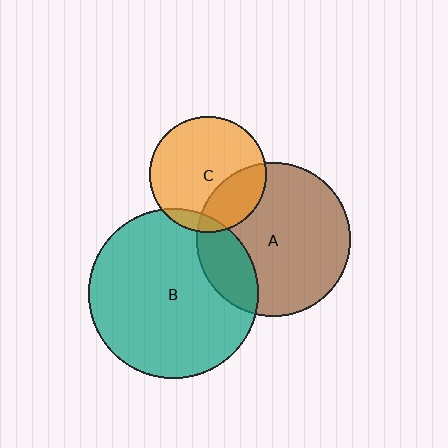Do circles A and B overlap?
Yes.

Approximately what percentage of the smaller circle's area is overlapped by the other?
Approximately 20%.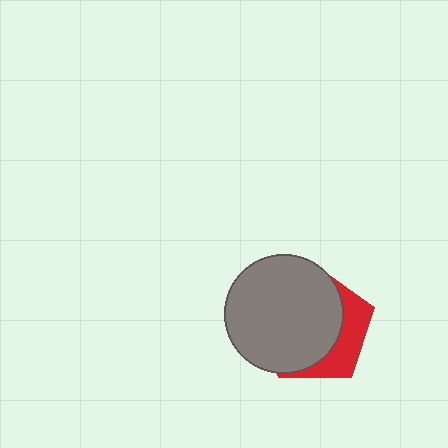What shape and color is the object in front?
The object in front is a gray circle.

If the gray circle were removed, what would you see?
You would see the complete red pentagon.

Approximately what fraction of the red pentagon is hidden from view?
Roughly 70% of the red pentagon is hidden behind the gray circle.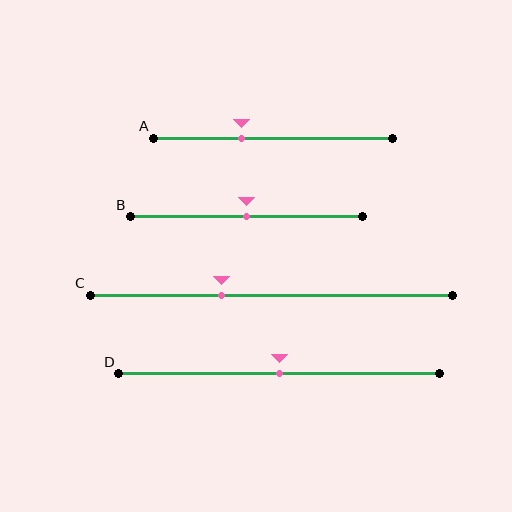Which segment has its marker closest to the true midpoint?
Segment B has its marker closest to the true midpoint.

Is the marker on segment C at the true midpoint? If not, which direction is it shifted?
No, the marker on segment C is shifted to the left by about 14% of the segment length.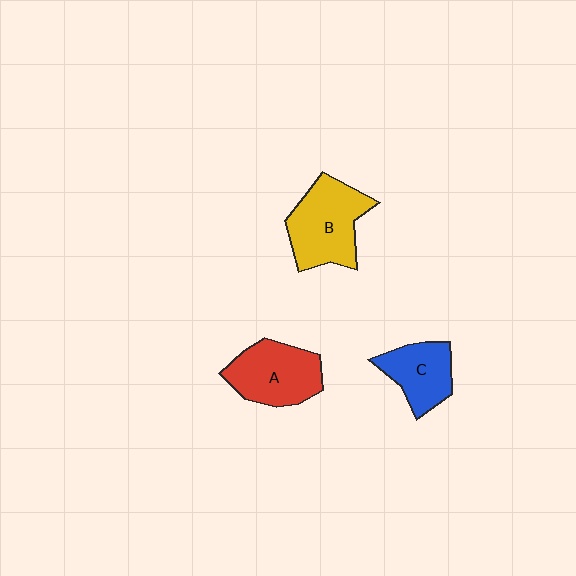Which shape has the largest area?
Shape B (yellow).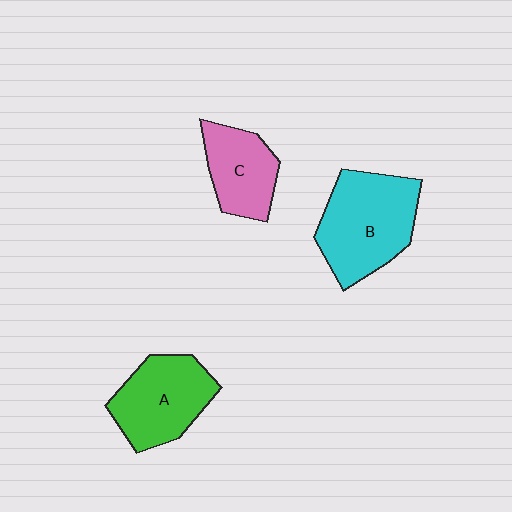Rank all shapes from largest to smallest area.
From largest to smallest: B (cyan), A (green), C (pink).